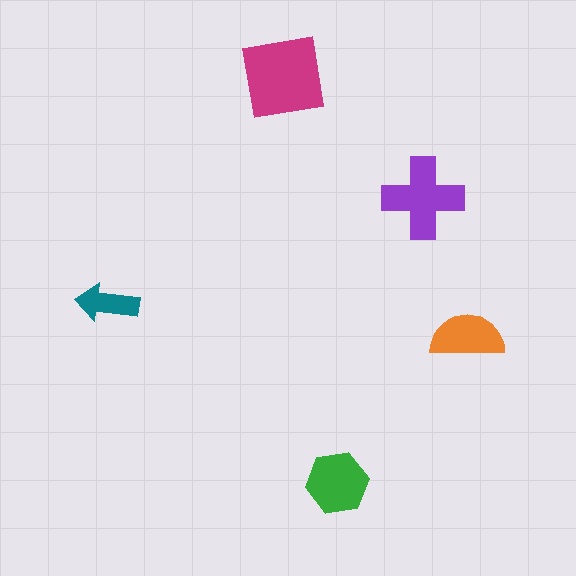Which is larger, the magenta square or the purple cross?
The magenta square.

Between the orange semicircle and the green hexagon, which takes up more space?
The green hexagon.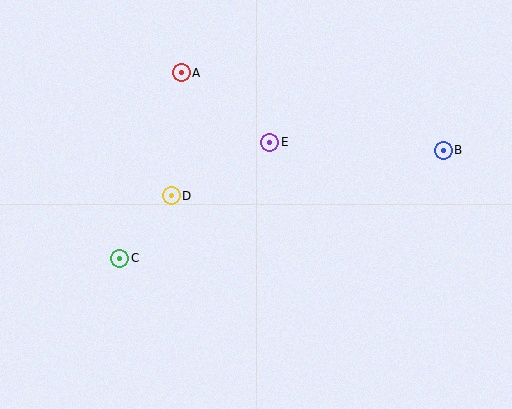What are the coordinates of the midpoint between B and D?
The midpoint between B and D is at (307, 173).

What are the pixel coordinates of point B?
Point B is at (443, 150).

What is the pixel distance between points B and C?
The distance between B and C is 341 pixels.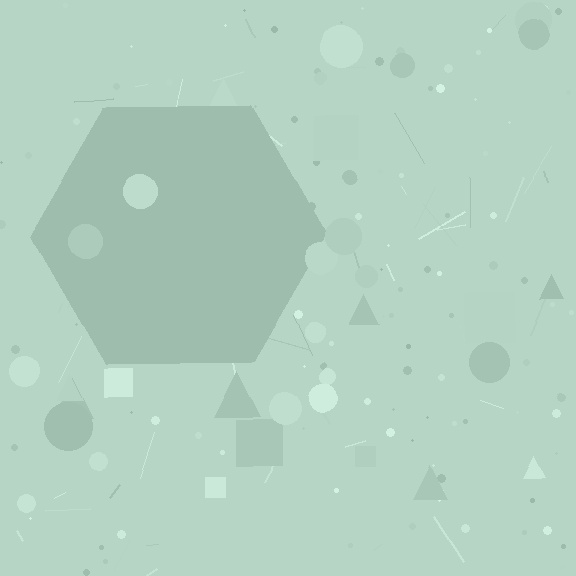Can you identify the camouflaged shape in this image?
The camouflaged shape is a hexagon.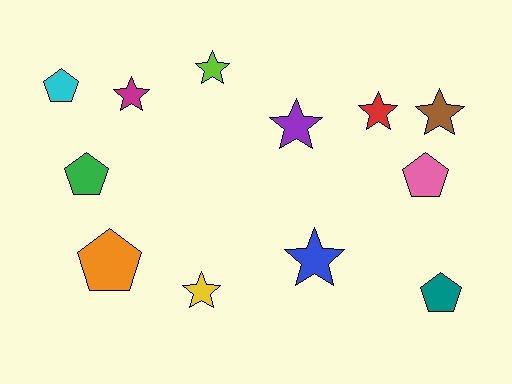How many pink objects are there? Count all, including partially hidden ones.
There is 1 pink object.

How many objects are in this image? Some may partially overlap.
There are 12 objects.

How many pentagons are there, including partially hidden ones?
There are 5 pentagons.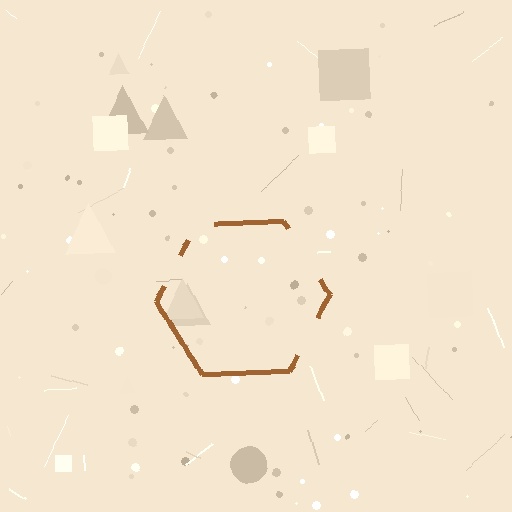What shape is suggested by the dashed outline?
The dashed outline suggests a hexagon.